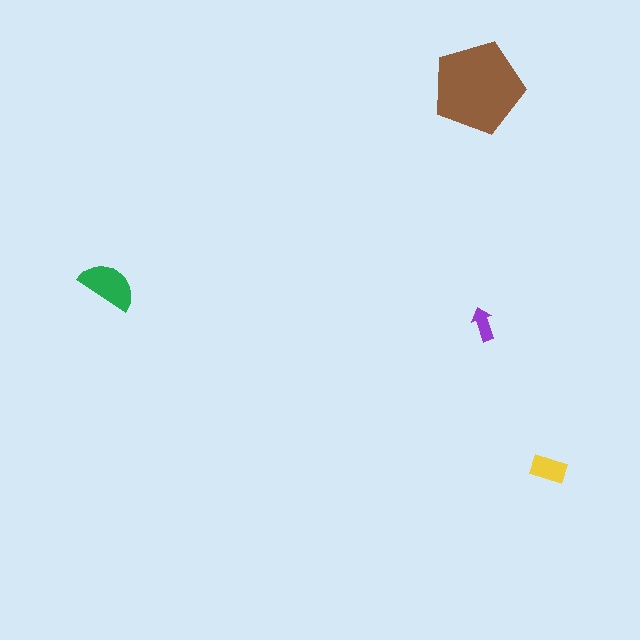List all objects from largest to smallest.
The brown pentagon, the green semicircle, the yellow rectangle, the purple arrow.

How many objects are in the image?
There are 4 objects in the image.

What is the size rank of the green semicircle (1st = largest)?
2nd.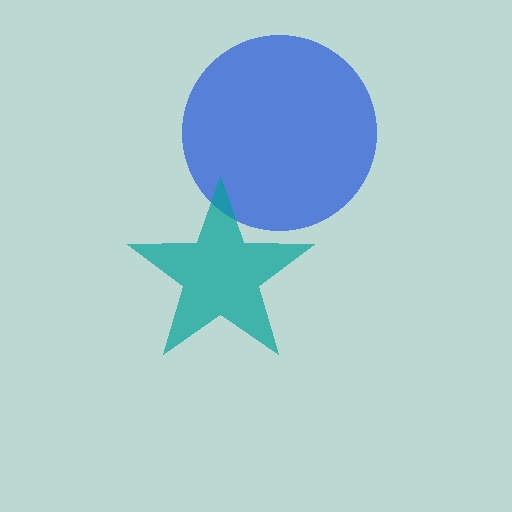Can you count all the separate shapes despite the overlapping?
Yes, there are 2 separate shapes.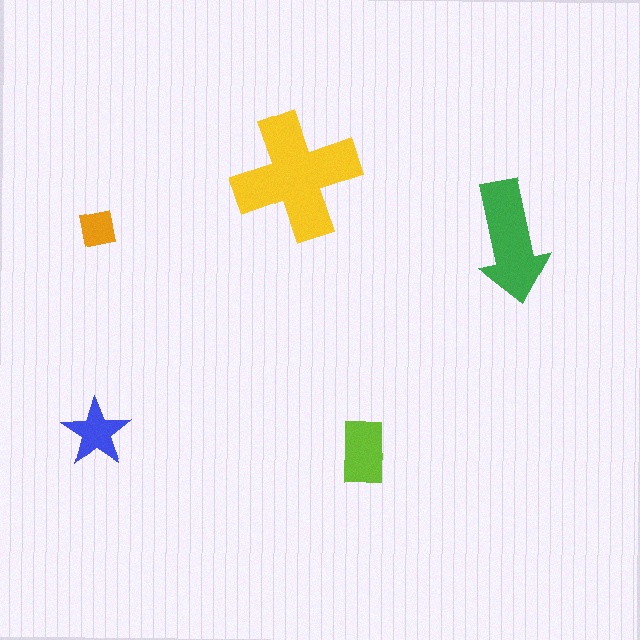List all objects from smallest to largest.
The orange square, the blue star, the lime rectangle, the green arrow, the yellow cross.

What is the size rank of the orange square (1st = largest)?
5th.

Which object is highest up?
The yellow cross is topmost.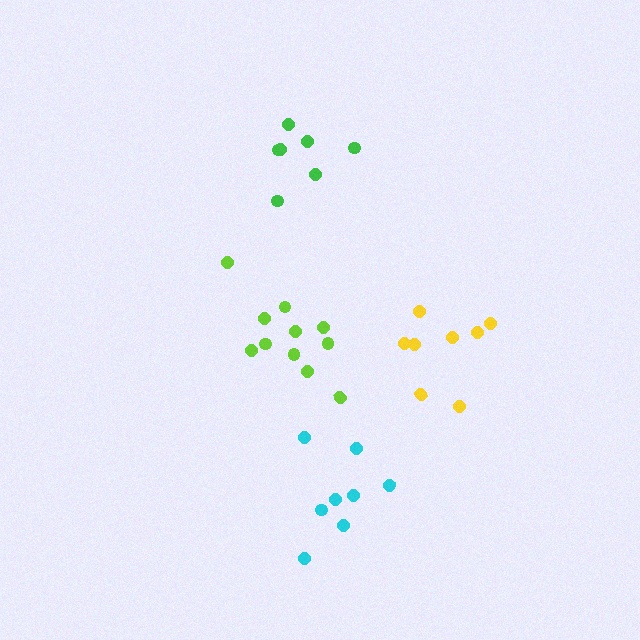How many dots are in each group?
Group 1: 11 dots, Group 2: 8 dots, Group 3: 8 dots, Group 4: 7 dots (34 total).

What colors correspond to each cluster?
The clusters are colored: lime, cyan, yellow, green.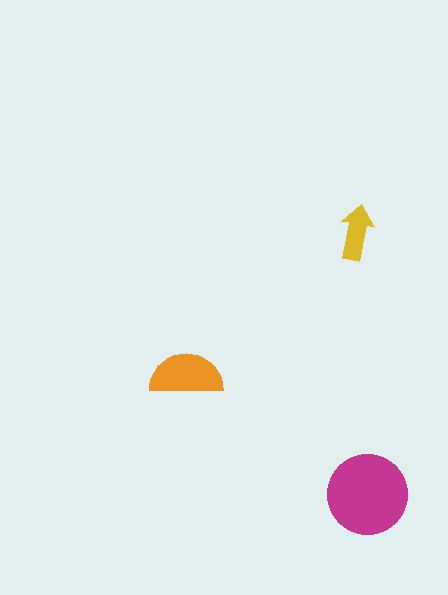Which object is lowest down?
The magenta circle is bottommost.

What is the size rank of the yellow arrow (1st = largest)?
3rd.